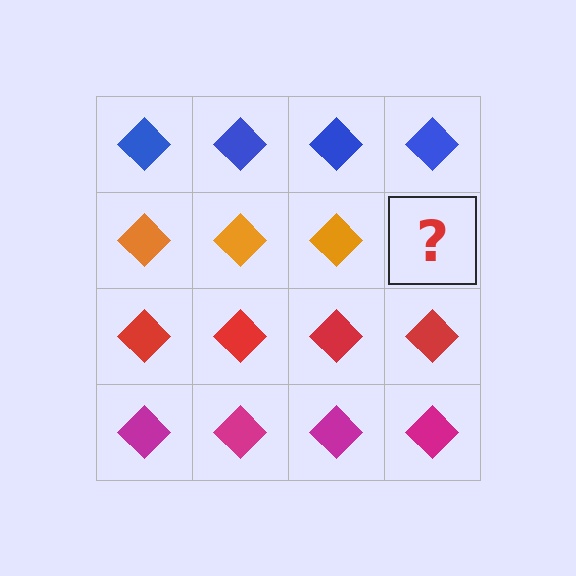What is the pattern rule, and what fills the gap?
The rule is that each row has a consistent color. The gap should be filled with an orange diamond.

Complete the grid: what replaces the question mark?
The question mark should be replaced with an orange diamond.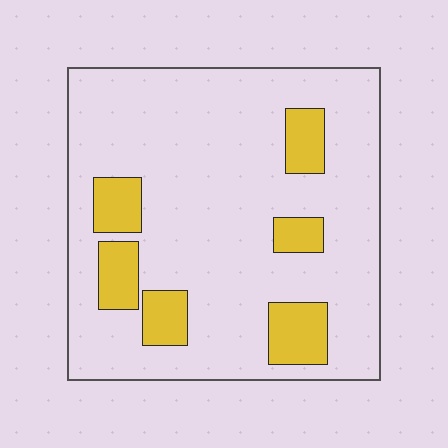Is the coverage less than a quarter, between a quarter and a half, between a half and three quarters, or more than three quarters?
Less than a quarter.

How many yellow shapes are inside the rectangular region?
6.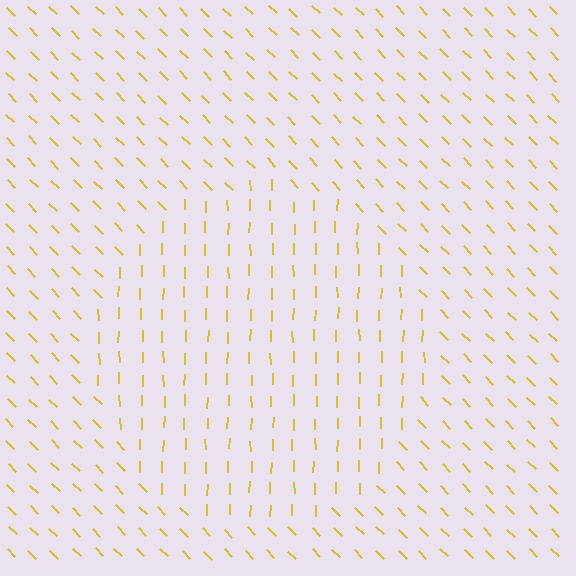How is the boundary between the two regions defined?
The boundary is defined purely by a change in line orientation (approximately 45 degrees difference). All lines are the same color and thickness.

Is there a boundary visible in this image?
Yes, there is a texture boundary formed by a change in line orientation.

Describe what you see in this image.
The image is filled with small yellow line segments. A circle region in the image has lines oriented differently from the surrounding lines, creating a visible texture boundary.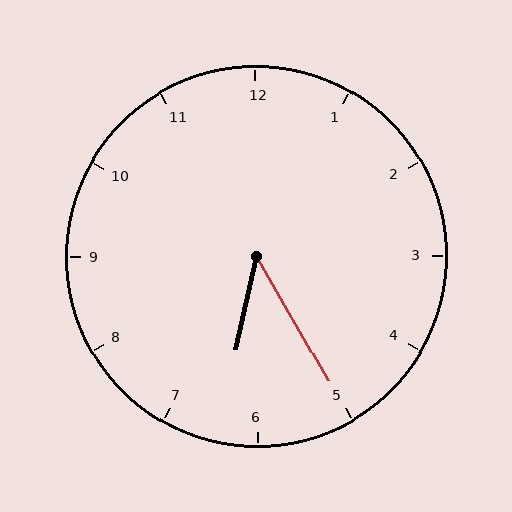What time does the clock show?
6:25.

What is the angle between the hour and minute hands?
Approximately 42 degrees.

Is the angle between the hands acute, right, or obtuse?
It is acute.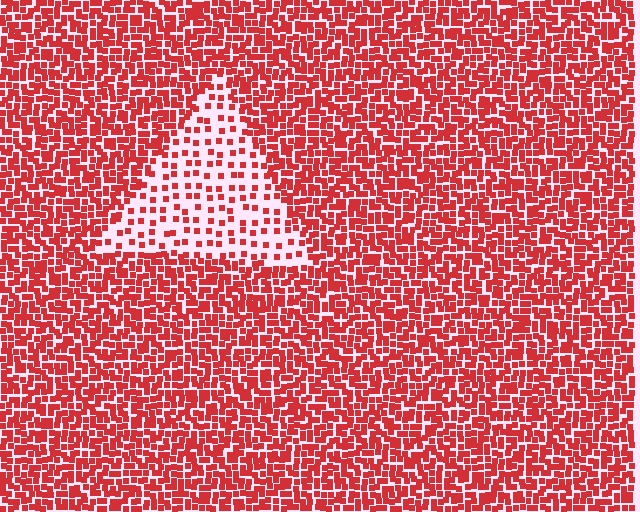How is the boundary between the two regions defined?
The boundary is defined by a change in element density (approximately 2.8x ratio). All elements are the same color, size, and shape.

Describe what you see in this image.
The image contains small red elements arranged at two different densities. A triangle-shaped region is visible where the elements are less densely packed than the surrounding area.